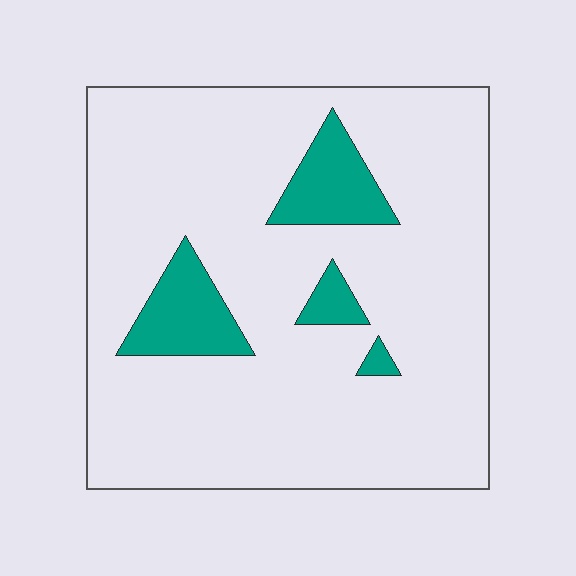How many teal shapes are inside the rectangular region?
4.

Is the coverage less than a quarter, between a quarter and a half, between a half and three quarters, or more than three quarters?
Less than a quarter.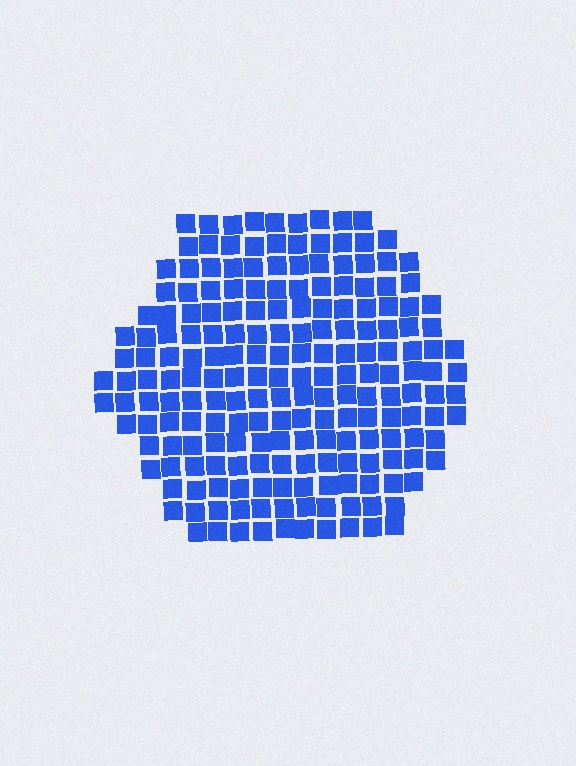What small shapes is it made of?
It is made of small squares.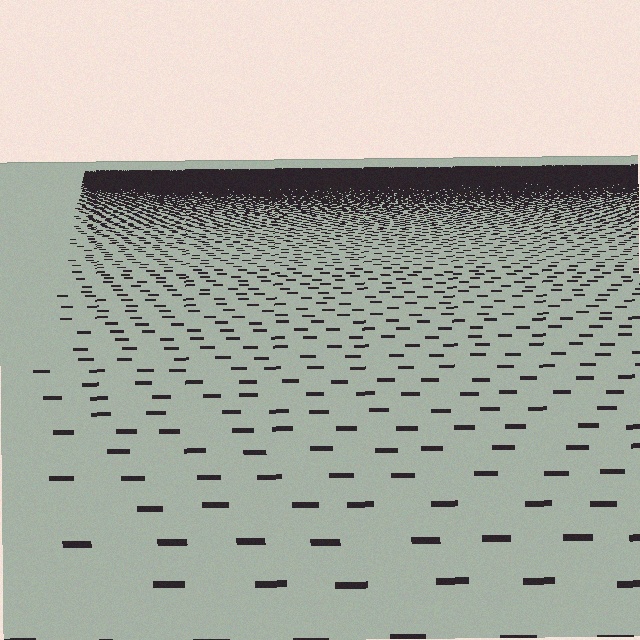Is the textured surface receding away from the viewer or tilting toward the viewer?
The surface is receding away from the viewer. Texture elements get smaller and denser toward the top.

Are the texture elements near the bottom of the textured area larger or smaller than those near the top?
Larger. Near the bottom, elements are closer to the viewer and appear at a bigger on-screen size.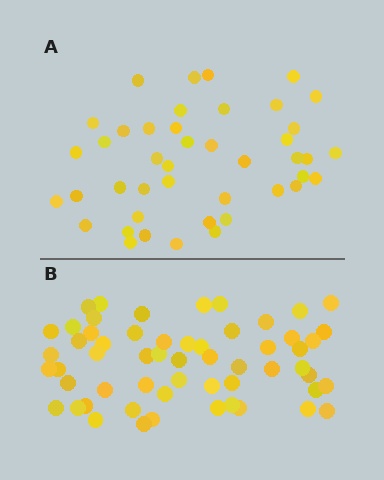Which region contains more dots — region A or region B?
Region B (the bottom region) has more dots.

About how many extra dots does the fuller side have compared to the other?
Region B has approximately 15 more dots than region A.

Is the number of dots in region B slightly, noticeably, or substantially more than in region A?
Region B has noticeably more, but not dramatically so. The ratio is roughly 1.3 to 1.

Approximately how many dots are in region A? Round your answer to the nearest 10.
About 40 dots. (The exact count is 43, which rounds to 40.)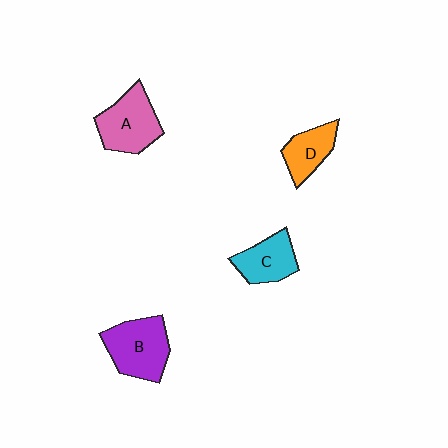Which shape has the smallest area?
Shape D (orange).